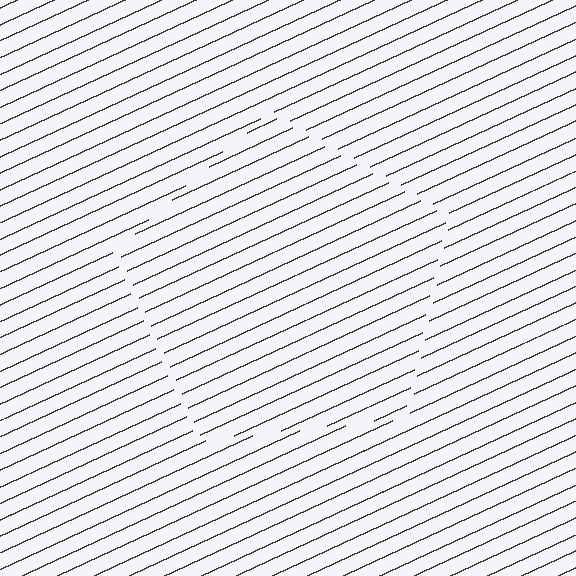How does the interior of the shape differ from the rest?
The interior of the shape contains the same grating, shifted by half a period — the contour is defined by the phase discontinuity where line-ends from the inner and outer gratings abut.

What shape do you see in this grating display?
An illusory pentagon. The interior of the shape contains the same grating, shifted by half a period — the contour is defined by the phase discontinuity where line-ends from the inner and outer gratings abut.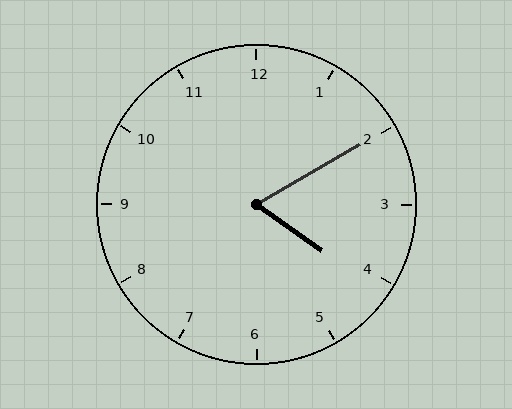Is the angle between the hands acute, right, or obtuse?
It is acute.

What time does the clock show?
4:10.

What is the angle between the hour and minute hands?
Approximately 65 degrees.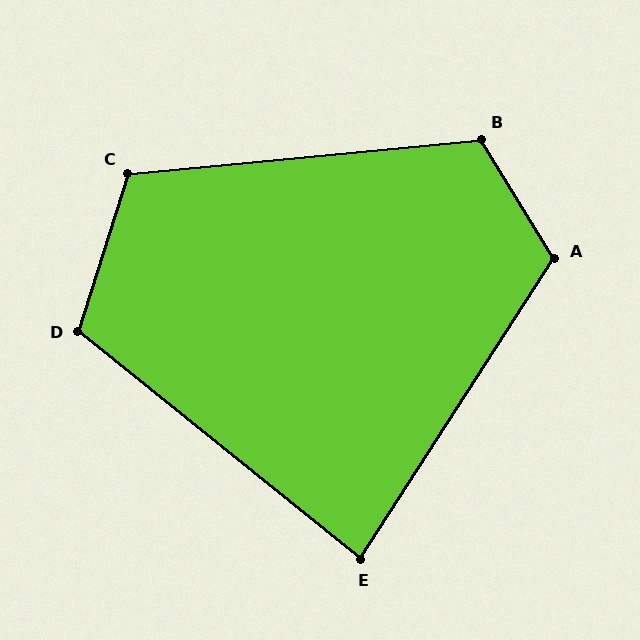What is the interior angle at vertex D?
Approximately 112 degrees (obtuse).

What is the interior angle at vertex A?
Approximately 116 degrees (obtuse).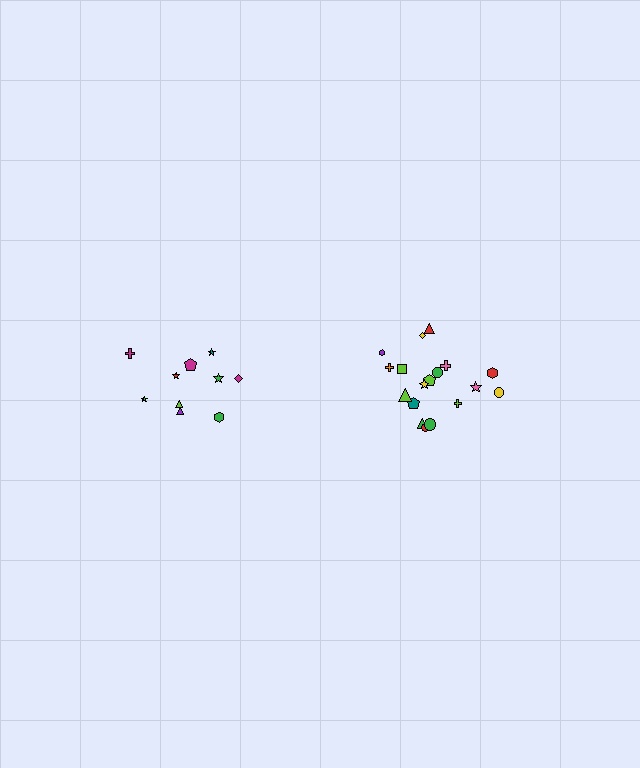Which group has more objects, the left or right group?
The right group.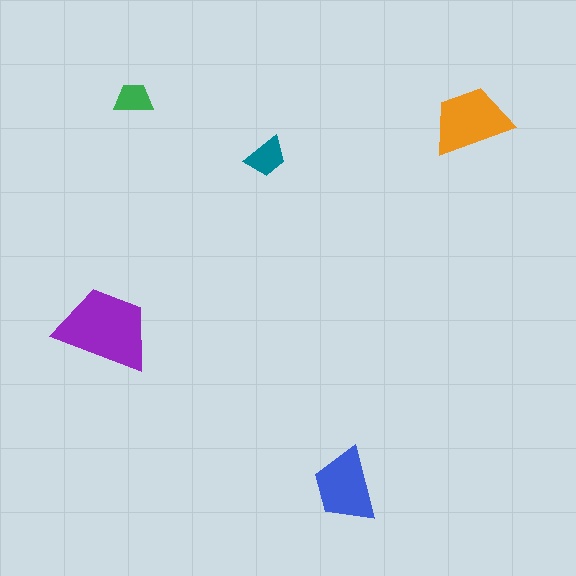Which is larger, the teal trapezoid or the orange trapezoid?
The orange one.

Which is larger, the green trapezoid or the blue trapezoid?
The blue one.